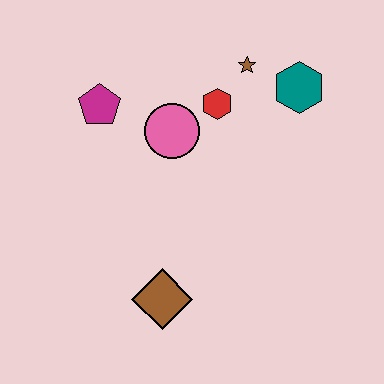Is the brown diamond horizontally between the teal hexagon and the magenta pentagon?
Yes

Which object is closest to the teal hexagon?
The brown star is closest to the teal hexagon.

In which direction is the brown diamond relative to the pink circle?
The brown diamond is below the pink circle.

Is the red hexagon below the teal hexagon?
Yes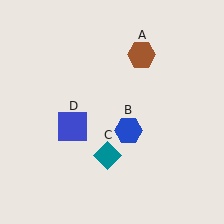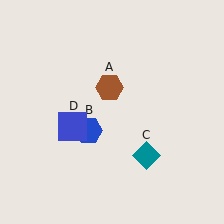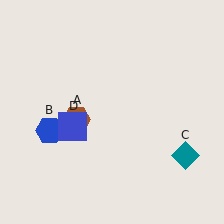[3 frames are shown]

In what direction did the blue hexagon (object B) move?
The blue hexagon (object B) moved left.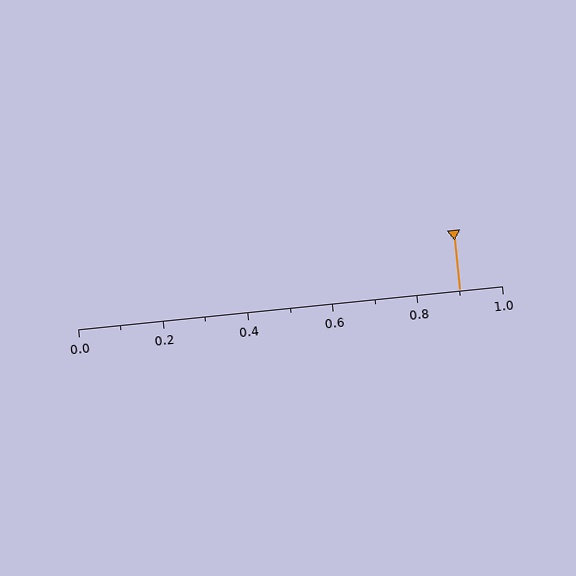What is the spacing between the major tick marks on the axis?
The major ticks are spaced 0.2 apart.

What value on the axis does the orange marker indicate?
The marker indicates approximately 0.9.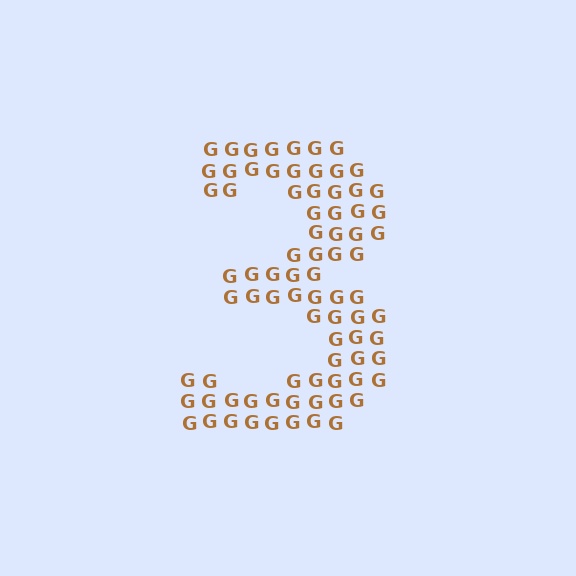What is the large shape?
The large shape is the digit 3.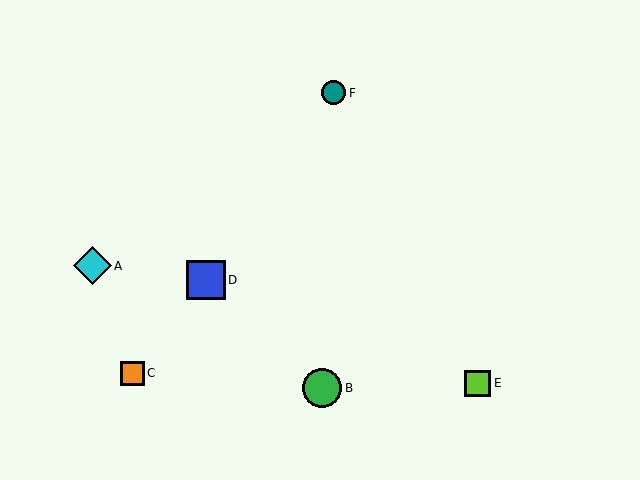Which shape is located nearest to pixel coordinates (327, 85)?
The teal circle (labeled F) at (334, 93) is nearest to that location.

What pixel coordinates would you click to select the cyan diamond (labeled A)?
Click at (92, 266) to select the cyan diamond A.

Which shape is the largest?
The blue square (labeled D) is the largest.